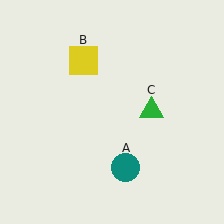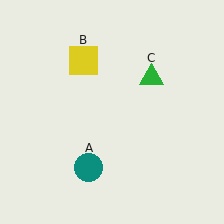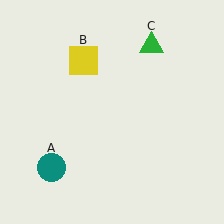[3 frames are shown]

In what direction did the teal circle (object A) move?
The teal circle (object A) moved left.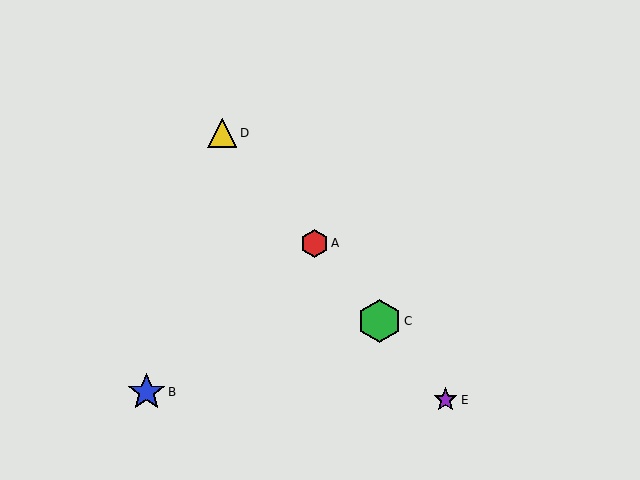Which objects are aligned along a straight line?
Objects A, C, D, E are aligned along a straight line.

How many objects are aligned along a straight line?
4 objects (A, C, D, E) are aligned along a straight line.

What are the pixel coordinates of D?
Object D is at (222, 133).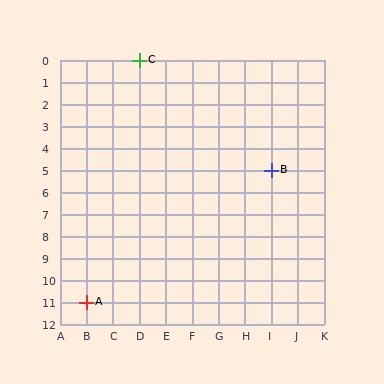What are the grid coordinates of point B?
Point B is at grid coordinates (I, 5).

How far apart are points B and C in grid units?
Points B and C are 5 columns and 5 rows apart (about 7.1 grid units diagonally).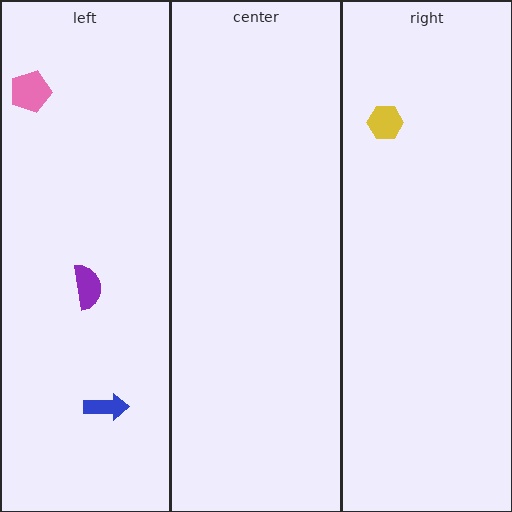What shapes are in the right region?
The yellow hexagon.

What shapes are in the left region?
The pink pentagon, the blue arrow, the purple semicircle.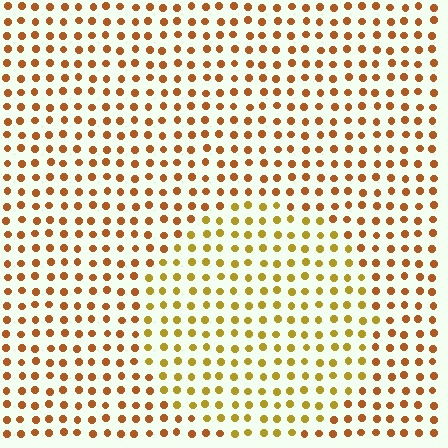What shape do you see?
I see a circle.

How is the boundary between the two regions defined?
The boundary is defined purely by a slight shift in hue (about 29 degrees). Spacing, size, and orientation are identical on both sides.